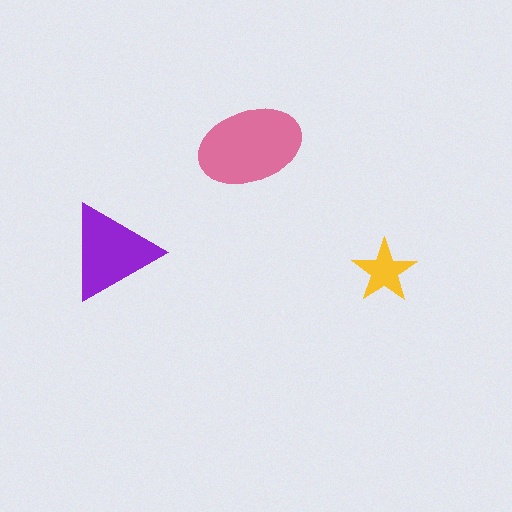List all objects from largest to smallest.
The pink ellipse, the purple triangle, the yellow star.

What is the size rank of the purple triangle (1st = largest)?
2nd.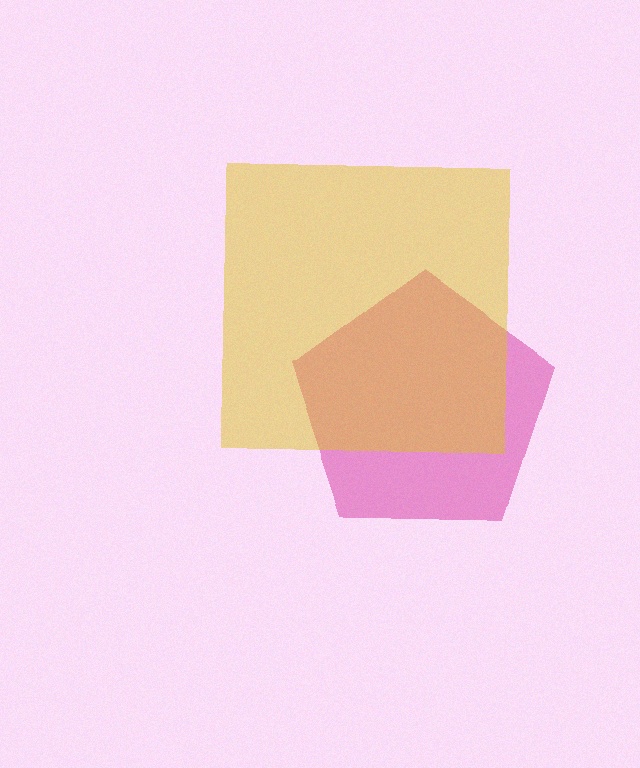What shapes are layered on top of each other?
The layered shapes are: a magenta pentagon, a yellow square.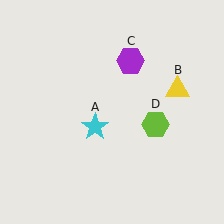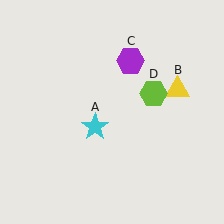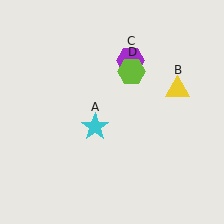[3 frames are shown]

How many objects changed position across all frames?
1 object changed position: lime hexagon (object D).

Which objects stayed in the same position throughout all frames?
Cyan star (object A) and yellow triangle (object B) and purple hexagon (object C) remained stationary.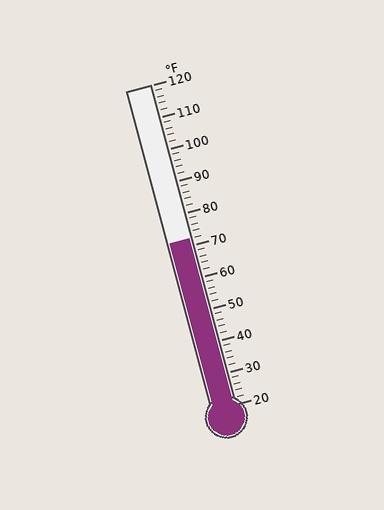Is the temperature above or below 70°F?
The temperature is above 70°F.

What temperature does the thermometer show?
The thermometer shows approximately 72°F.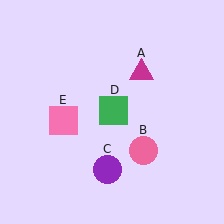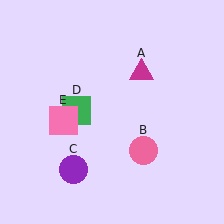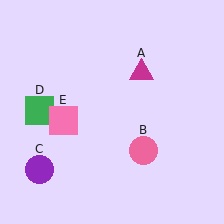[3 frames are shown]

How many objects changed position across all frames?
2 objects changed position: purple circle (object C), green square (object D).